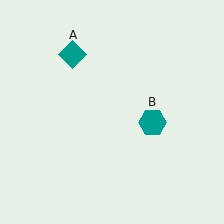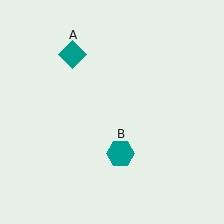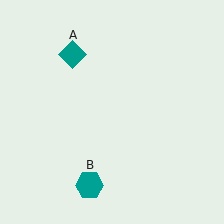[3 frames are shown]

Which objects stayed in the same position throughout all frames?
Teal diamond (object A) remained stationary.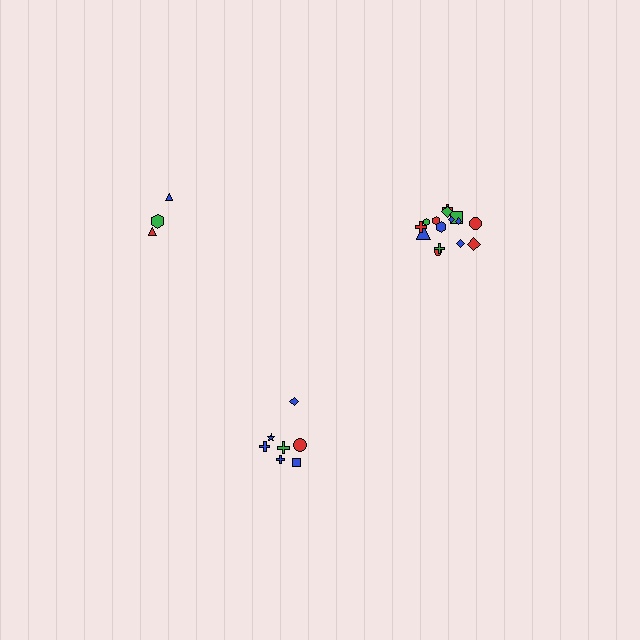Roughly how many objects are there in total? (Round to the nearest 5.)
Roughly 25 objects in total.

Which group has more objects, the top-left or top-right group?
The top-right group.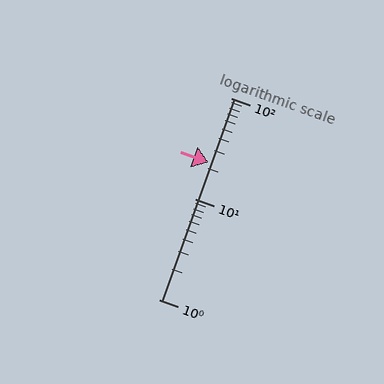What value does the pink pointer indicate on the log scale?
The pointer indicates approximately 23.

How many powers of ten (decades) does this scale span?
The scale spans 2 decades, from 1 to 100.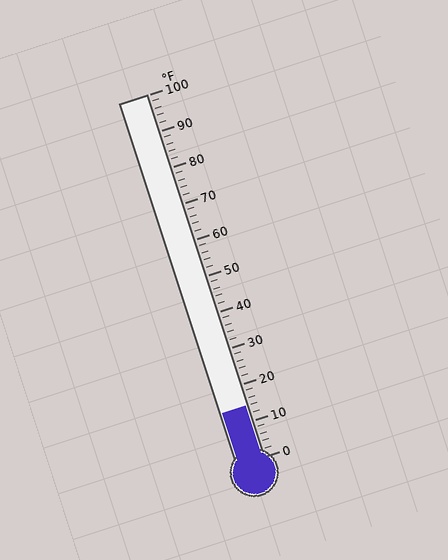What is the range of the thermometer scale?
The thermometer scale ranges from 0°F to 100°F.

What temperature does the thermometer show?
The thermometer shows approximately 14°F.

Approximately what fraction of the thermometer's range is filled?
The thermometer is filled to approximately 15% of its range.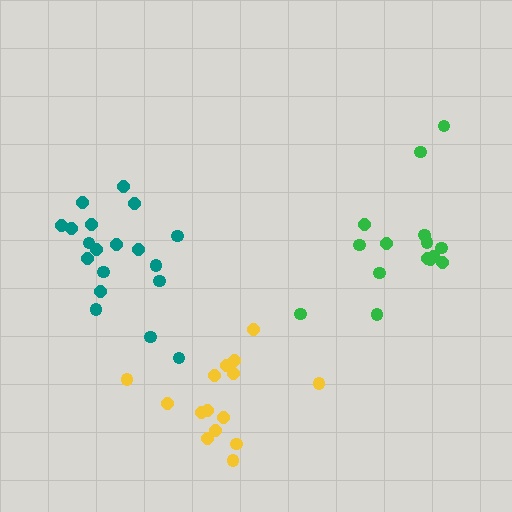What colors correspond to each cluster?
The clusters are colored: green, teal, yellow.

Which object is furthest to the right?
The green cluster is rightmost.